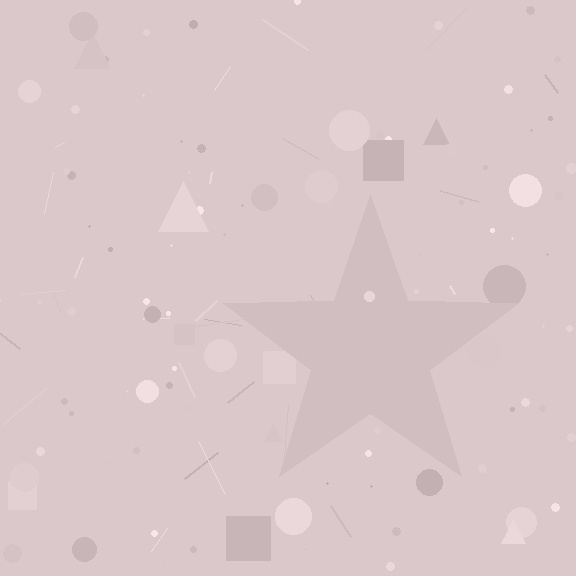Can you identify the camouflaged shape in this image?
The camouflaged shape is a star.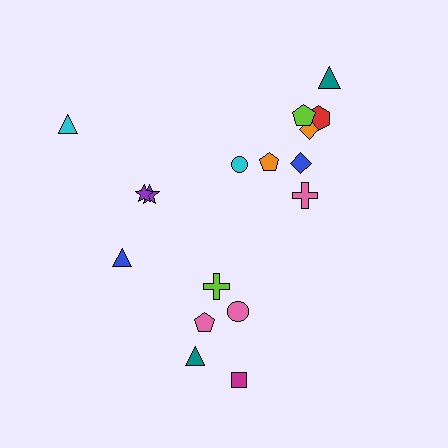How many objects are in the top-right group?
There are 8 objects.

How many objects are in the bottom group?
There are 6 objects.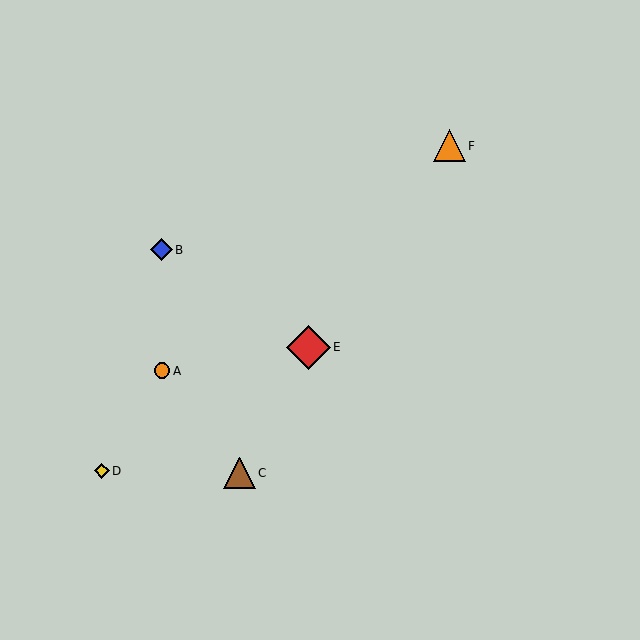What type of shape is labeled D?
Shape D is a yellow diamond.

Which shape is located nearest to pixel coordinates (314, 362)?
The red diamond (labeled E) at (308, 347) is nearest to that location.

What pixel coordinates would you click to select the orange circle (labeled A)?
Click at (162, 371) to select the orange circle A.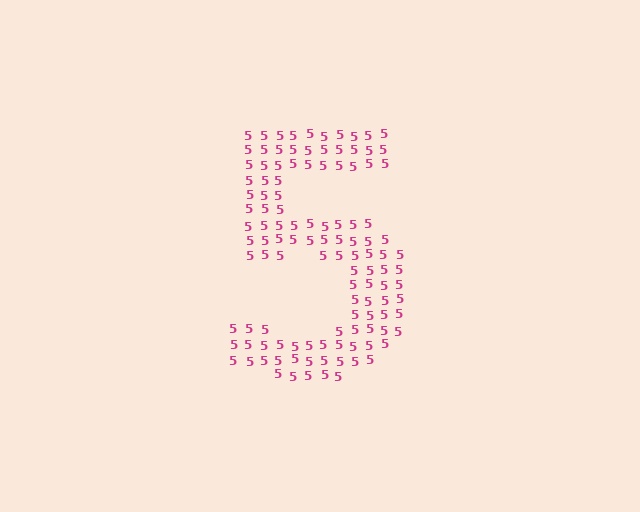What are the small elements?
The small elements are digit 5's.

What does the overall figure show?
The overall figure shows the digit 5.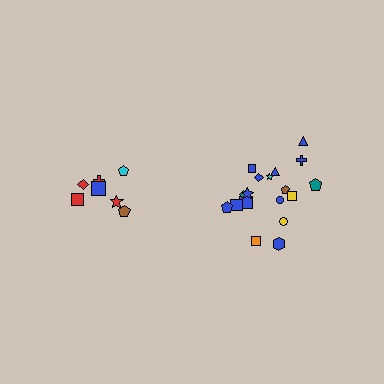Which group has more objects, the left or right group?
The right group.